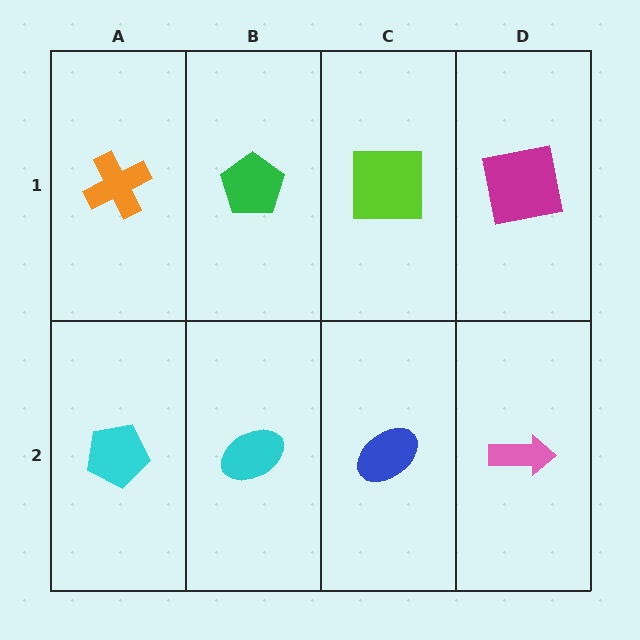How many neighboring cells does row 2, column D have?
2.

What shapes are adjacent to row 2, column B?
A green pentagon (row 1, column B), a cyan pentagon (row 2, column A), a blue ellipse (row 2, column C).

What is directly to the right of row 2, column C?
A pink arrow.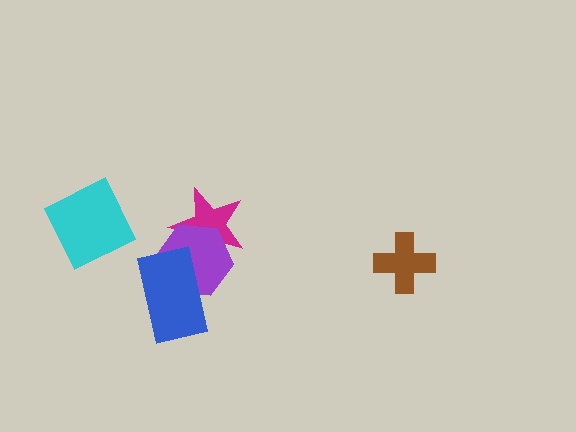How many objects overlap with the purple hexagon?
2 objects overlap with the purple hexagon.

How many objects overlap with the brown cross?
0 objects overlap with the brown cross.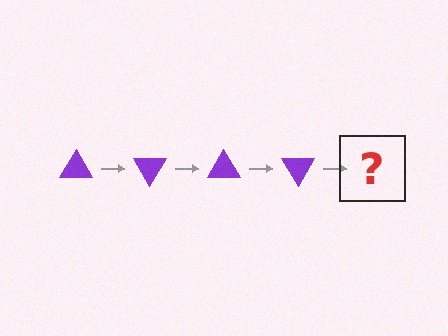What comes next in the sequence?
The next element should be a purple triangle rotated 240 degrees.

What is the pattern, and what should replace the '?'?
The pattern is that the triangle rotates 60 degrees each step. The '?' should be a purple triangle rotated 240 degrees.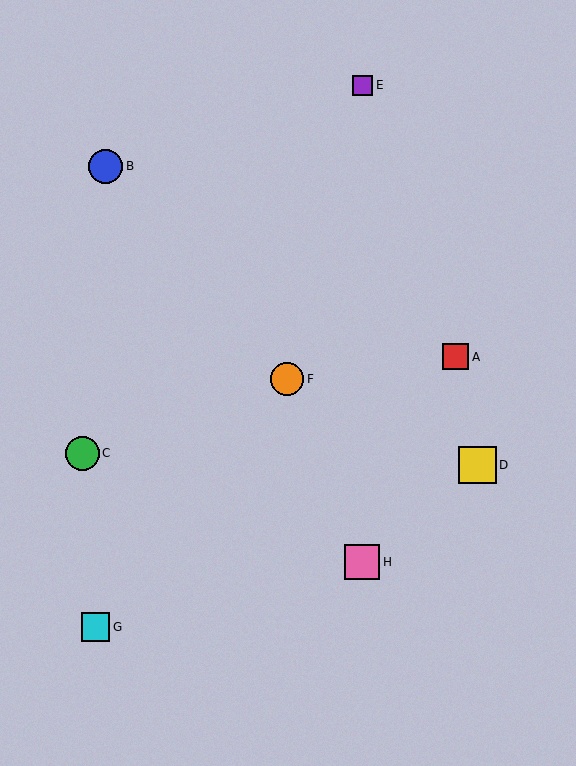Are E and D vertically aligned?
No, E is at x≈362 and D is at x≈477.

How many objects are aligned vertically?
2 objects (E, H) are aligned vertically.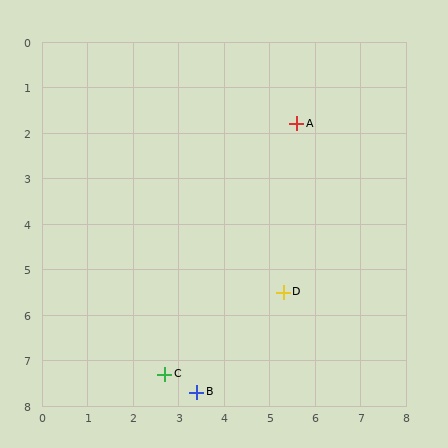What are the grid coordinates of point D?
Point D is at approximately (5.3, 5.5).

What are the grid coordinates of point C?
Point C is at approximately (2.7, 7.3).